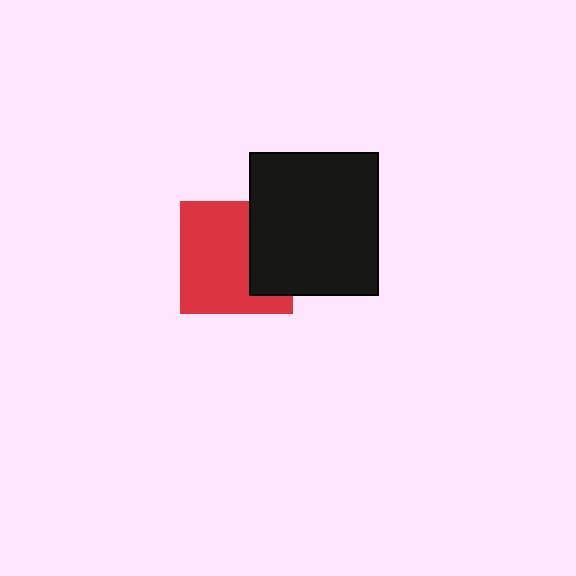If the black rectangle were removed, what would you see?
You would see the complete red square.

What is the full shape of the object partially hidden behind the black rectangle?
The partially hidden object is a red square.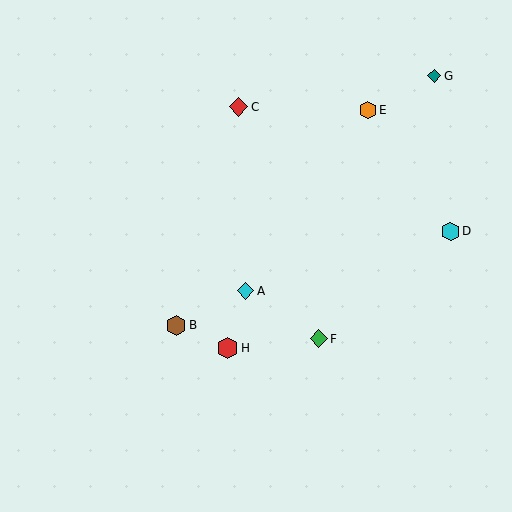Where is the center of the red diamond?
The center of the red diamond is at (239, 107).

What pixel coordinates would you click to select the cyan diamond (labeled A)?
Click at (245, 291) to select the cyan diamond A.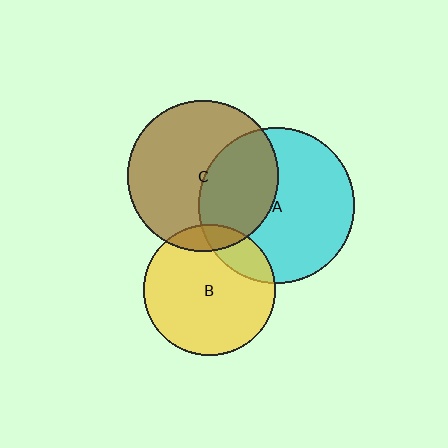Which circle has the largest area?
Circle A (cyan).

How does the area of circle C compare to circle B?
Approximately 1.3 times.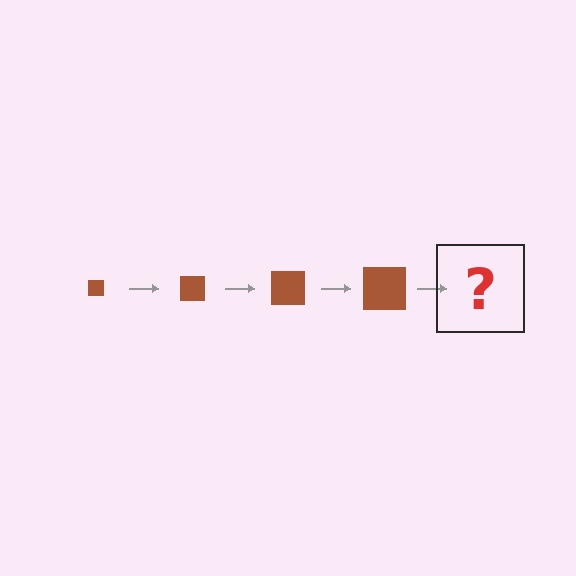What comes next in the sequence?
The next element should be a brown square, larger than the previous one.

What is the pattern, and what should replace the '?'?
The pattern is that the square gets progressively larger each step. The '?' should be a brown square, larger than the previous one.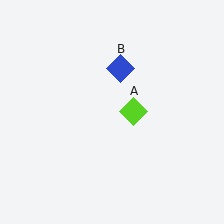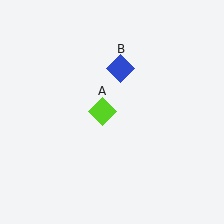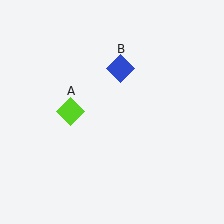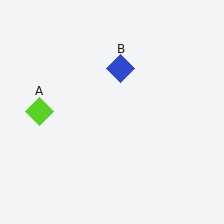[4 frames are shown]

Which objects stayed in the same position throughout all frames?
Blue diamond (object B) remained stationary.